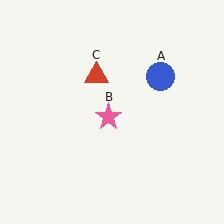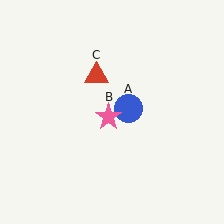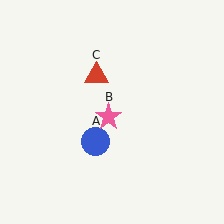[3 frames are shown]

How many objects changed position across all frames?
1 object changed position: blue circle (object A).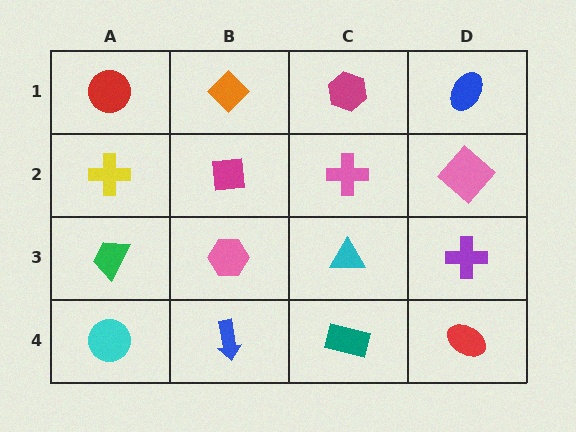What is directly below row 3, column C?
A teal rectangle.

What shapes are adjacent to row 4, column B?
A pink hexagon (row 3, column B), a cyan circle (row 4, column A), a teal rectangle (row 4, column C).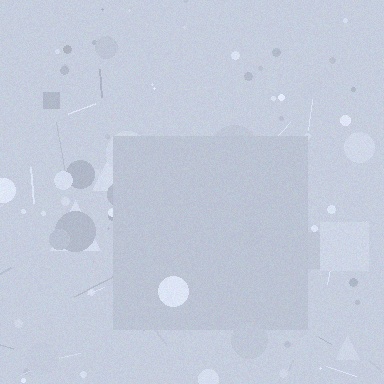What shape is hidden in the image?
A square is hidden in the image.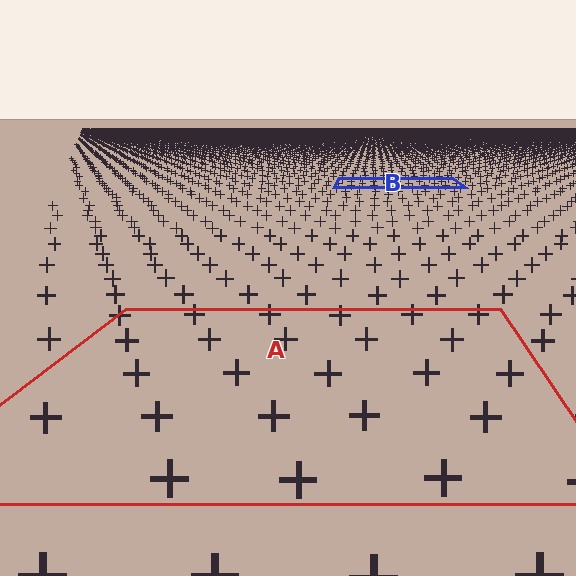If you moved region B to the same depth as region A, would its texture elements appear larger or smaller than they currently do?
They would appear larger. At a closer depth, the same texture elements are projected at a bigger on-screen size.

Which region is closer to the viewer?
Region A is closer. The texture elements there are larger and more spread out.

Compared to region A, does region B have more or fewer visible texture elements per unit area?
Region B has more texture elements per unit area — they are packed more densely because it is farther away.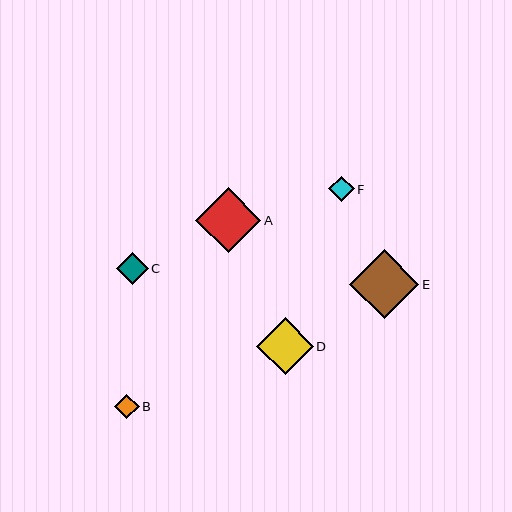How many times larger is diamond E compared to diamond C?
Diamond E is approximately 2.2 times the size of diamond C.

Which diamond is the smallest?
Diamond B is the smallest with a size of approximately 24 pixels.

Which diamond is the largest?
Diamond E is the largest with a size of approximately 70 pixels.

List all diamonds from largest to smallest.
From largest to smallest: E, A, D, C, F, B.